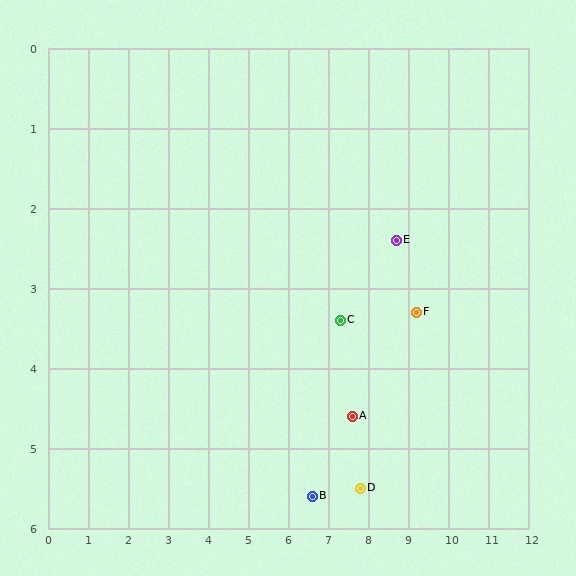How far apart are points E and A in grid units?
Points E and A are about 2.5 grid units apart.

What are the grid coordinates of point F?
Point F is at approximately (9.2, 3.3).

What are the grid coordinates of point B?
Point B is at approximately (6.6, 5.6).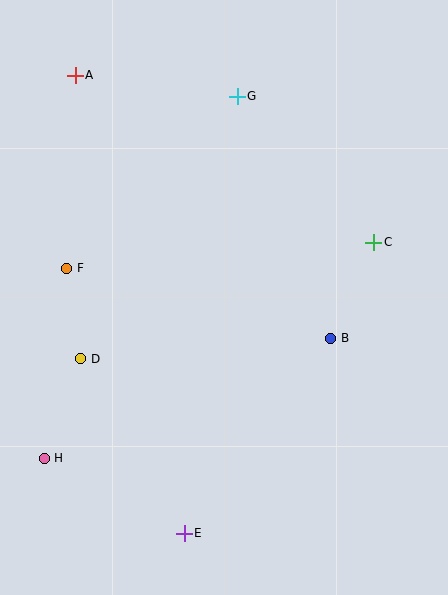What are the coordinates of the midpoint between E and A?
The midpoint between E and A is at (130, 304).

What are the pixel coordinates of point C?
Point C is at (374, 242).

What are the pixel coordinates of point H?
Point H is at (44, 458).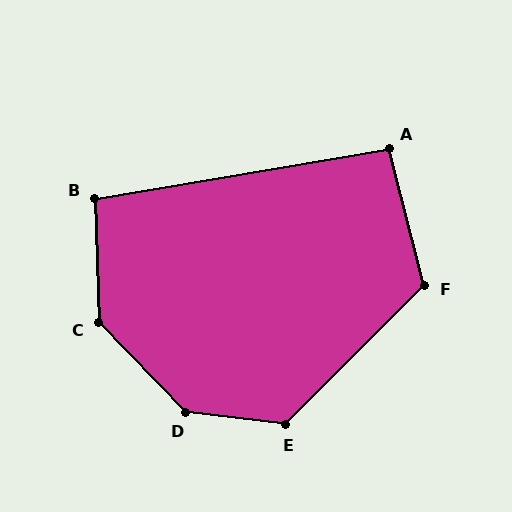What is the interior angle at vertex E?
Approximately 128 degrees (obtuse).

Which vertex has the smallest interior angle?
A, at approximately 95 degrees.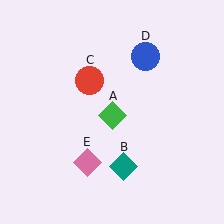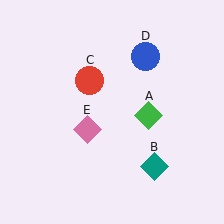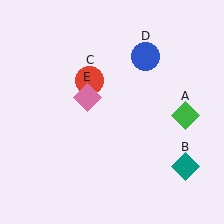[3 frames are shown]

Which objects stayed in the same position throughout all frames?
Red circle (object C) and blue circle (object D) remained stationary.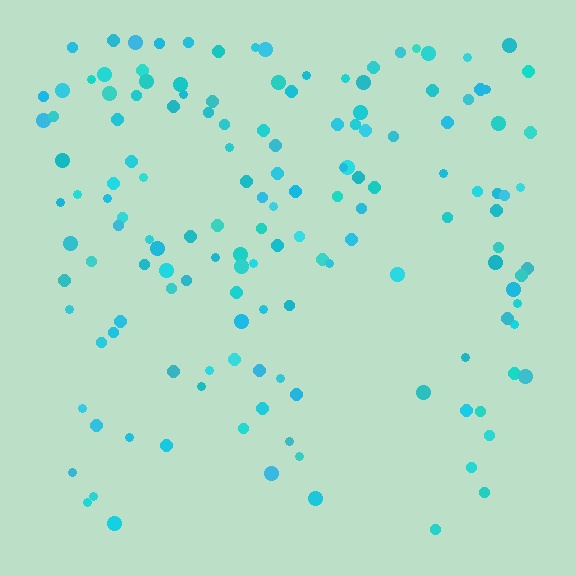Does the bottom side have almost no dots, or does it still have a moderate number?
Still a moderate number, just noticeably fewer than the top.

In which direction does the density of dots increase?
From bottom to top, with the top side densest.